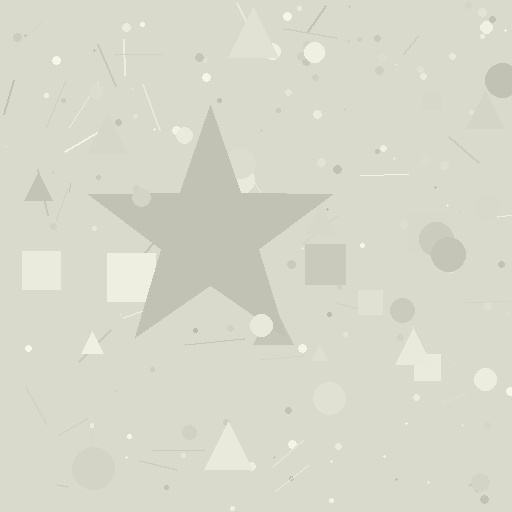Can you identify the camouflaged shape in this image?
The camouflaged shape is a star.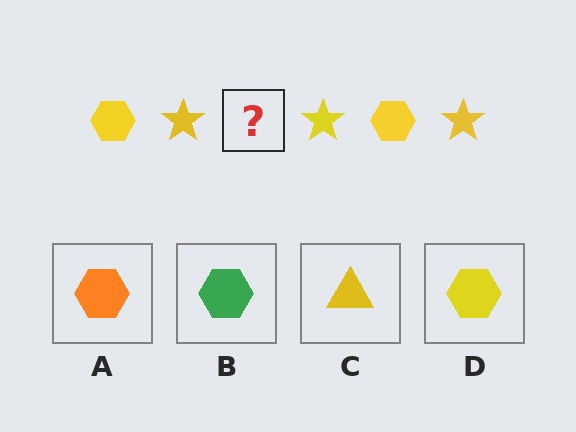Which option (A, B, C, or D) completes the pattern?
D.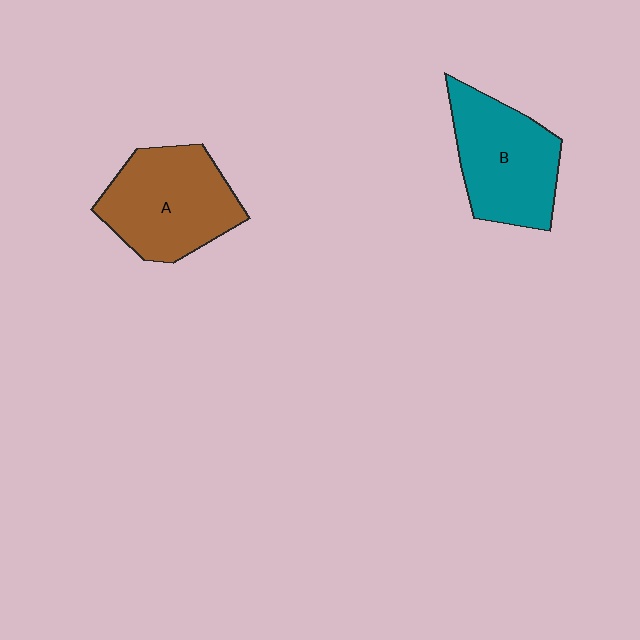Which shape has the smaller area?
Shape B (teal).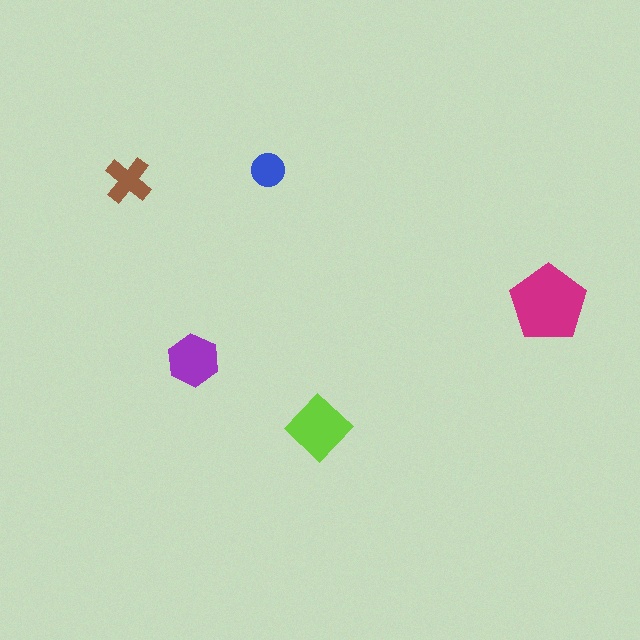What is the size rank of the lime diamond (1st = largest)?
2nd.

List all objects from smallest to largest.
The blue circle, the brown cross, the purple hexagon, the lime diamond, the magenta pentagon.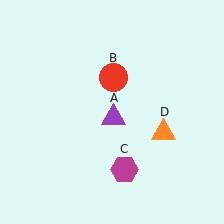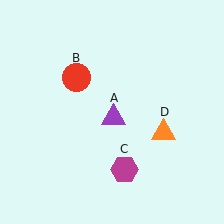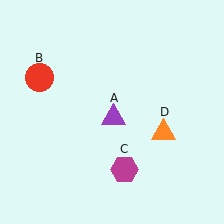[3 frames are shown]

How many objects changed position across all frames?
1 object changed position: red circle (object B).